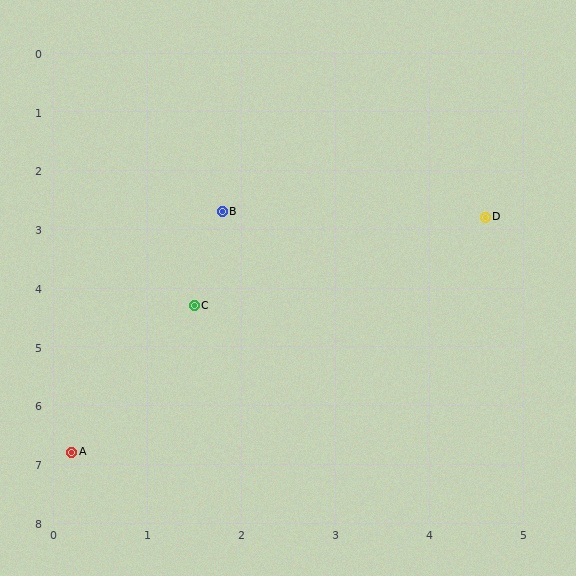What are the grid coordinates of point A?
Point A is at approximately (0.2, 6.8).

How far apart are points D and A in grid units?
Points D and A are about 5.9 grid units apart.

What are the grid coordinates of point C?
Point C is at approximately (1.5, 4.3).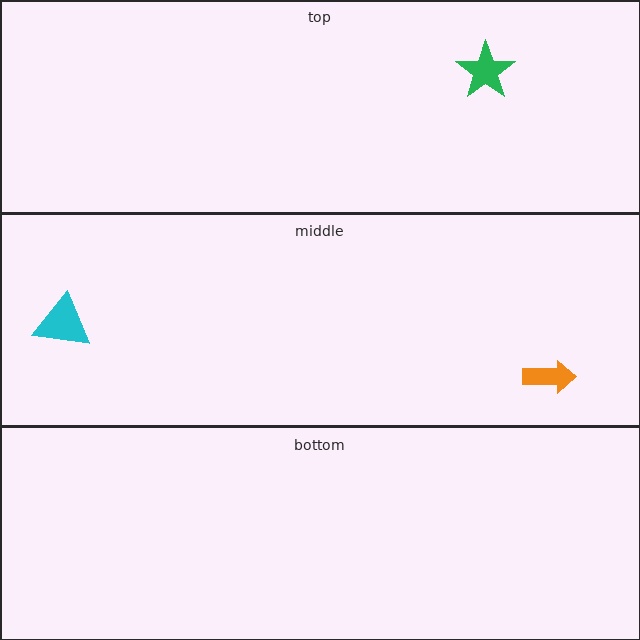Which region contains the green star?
The top region.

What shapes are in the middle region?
The cyan triangle, the orange arrow.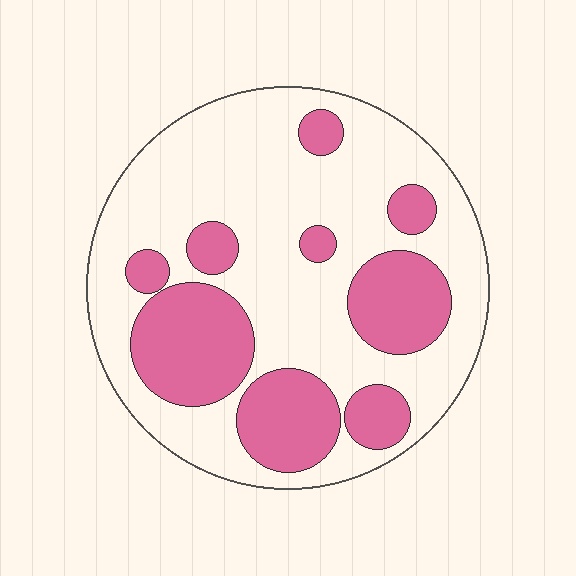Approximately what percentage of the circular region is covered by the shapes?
Approximately 30%.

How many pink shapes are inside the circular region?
9.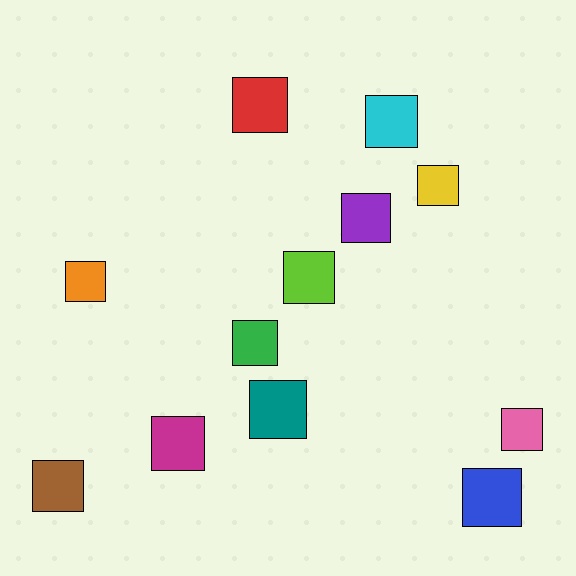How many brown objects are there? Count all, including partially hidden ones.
There is 1 brown object.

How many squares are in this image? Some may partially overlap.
There are 12 squares.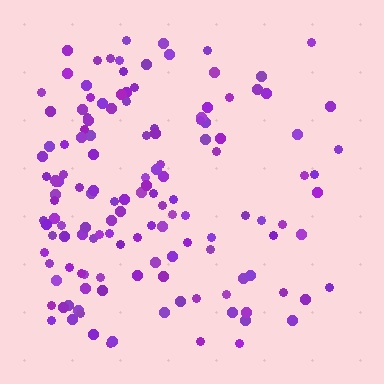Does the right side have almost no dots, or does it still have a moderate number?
Still a moderate number, just noticeably fewer than the left.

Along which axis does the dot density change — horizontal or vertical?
Horizontal.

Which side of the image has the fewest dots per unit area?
The right.